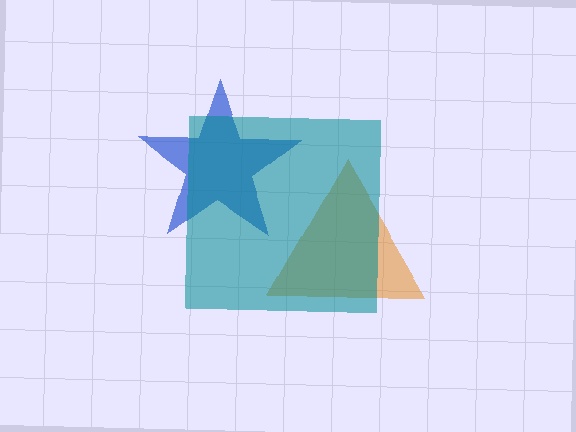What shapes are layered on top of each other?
The layered shapes are: an orange triangle, a blue star, a teal square.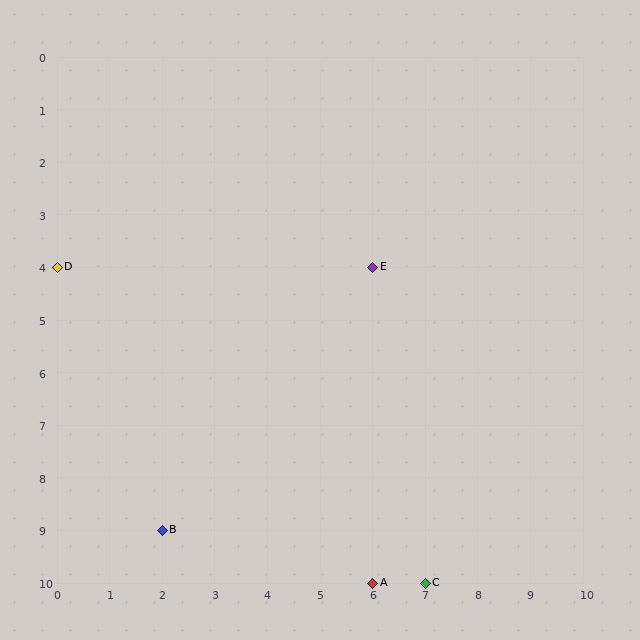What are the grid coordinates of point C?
Point C is at grid coordinates (7, 10).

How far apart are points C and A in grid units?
Points C and A are 1 column apart.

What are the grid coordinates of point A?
Point A is at grid coordinates (6, 10).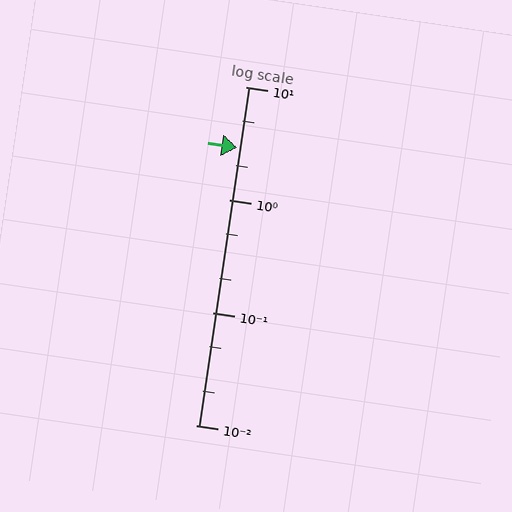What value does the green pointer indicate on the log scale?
The pointer indicates approximately 2.9.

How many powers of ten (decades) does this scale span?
The scale spans 3 decades, from 0.01 to 10.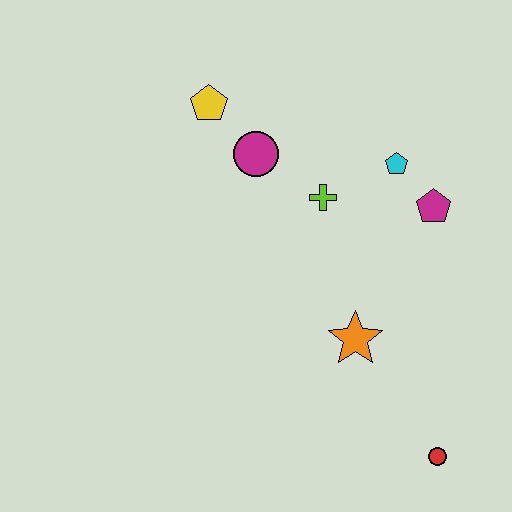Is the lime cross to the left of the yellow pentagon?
No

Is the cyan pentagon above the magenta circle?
No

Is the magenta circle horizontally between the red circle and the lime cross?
No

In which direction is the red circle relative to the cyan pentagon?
The red circle is below the cyan pentagon.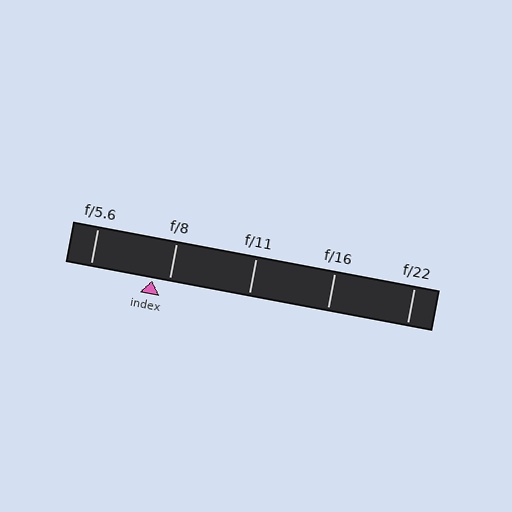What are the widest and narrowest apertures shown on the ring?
The widest aperture shown is f/5.6 and the narrowest is f/22.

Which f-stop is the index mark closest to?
The index mark is closest to f/8.